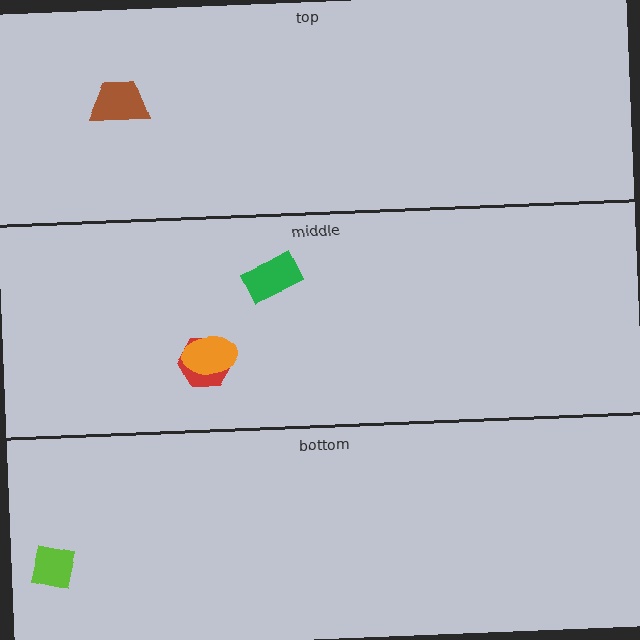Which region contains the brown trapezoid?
The top region.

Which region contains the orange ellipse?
The middle region.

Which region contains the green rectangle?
The middle region.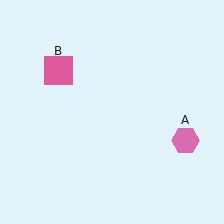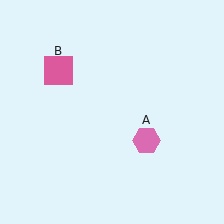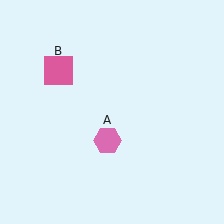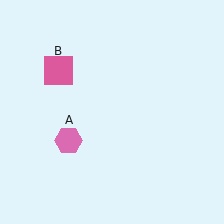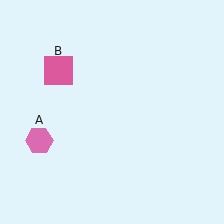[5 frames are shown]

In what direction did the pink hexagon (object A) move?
The pink hexagon (object A) moved left.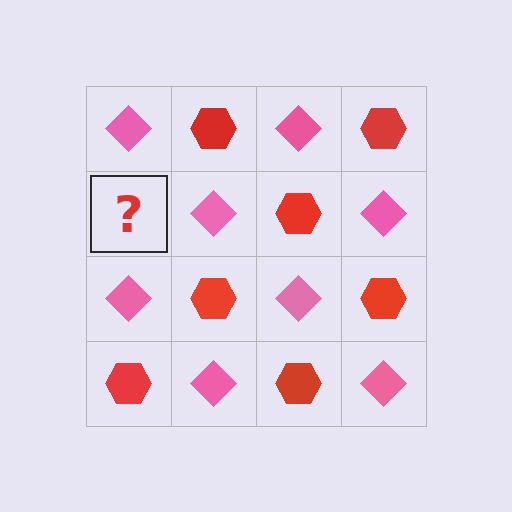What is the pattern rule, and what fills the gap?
The rule is that it alternates pink diamond and red hexagon in a checkerboard pattern. The gap should be filled with a red hexagon.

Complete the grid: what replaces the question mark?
The question mark should be replaced with a red hexagon.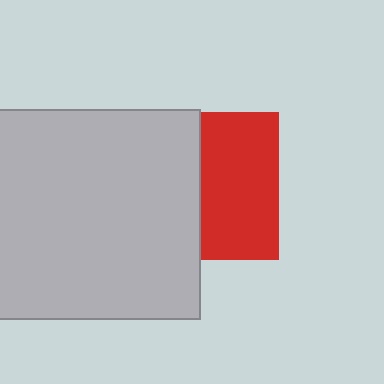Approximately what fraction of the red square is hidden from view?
Roughly 47% of the red square is hidden behind the light gray square.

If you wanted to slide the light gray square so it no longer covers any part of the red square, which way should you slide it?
Slide it left — that is the most direct way to separate the two shapes.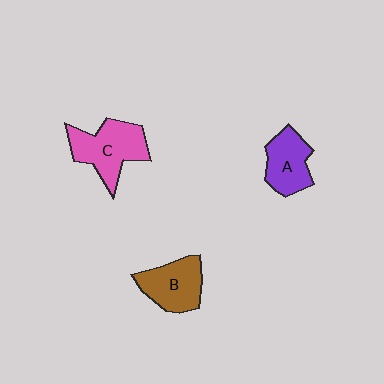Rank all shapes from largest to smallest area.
From largest to smallest: C (pink), B (brown), A (purple).